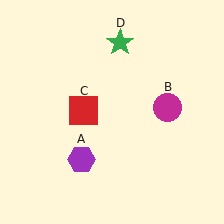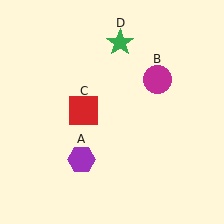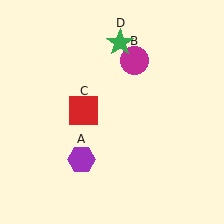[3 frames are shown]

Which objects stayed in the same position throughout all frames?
Purple hexagon (object A) and red square (object C) and green star (object D) remained stationary.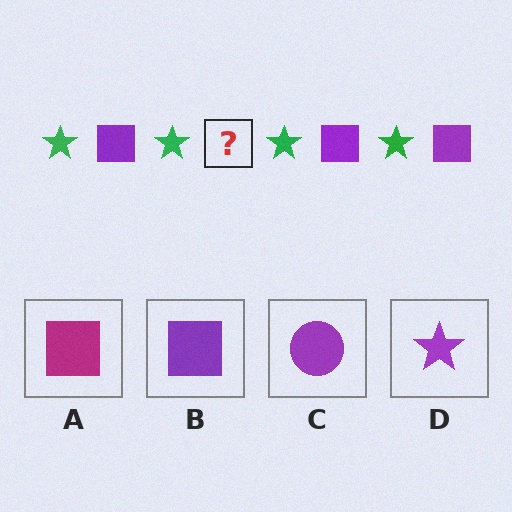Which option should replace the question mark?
Option B.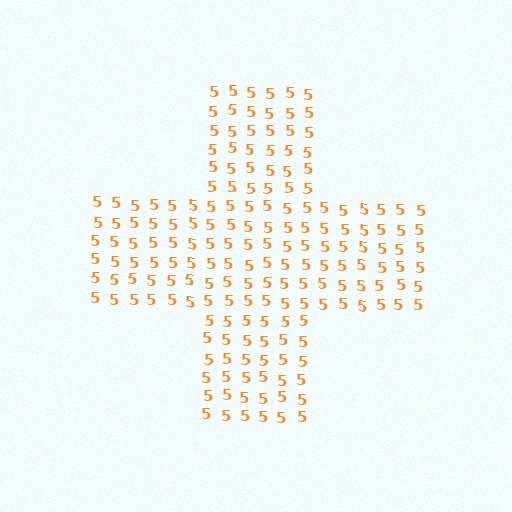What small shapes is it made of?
It is made of small digit 5's.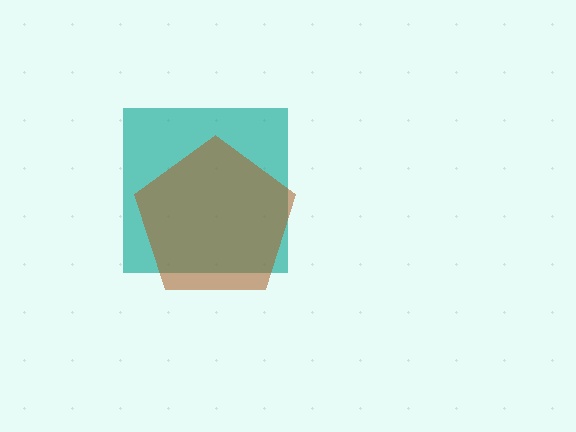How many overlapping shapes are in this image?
There are 2 overlapping shapes in the image.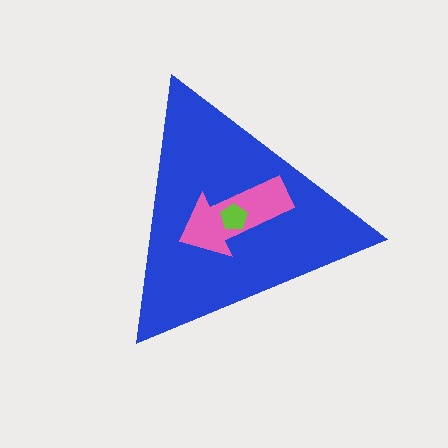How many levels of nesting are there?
3.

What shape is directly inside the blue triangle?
The pink arrow.